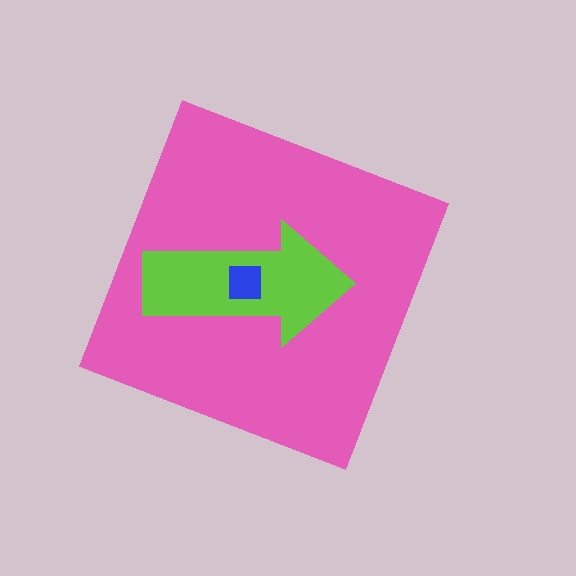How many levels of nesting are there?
3.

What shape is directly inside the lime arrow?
The blue square.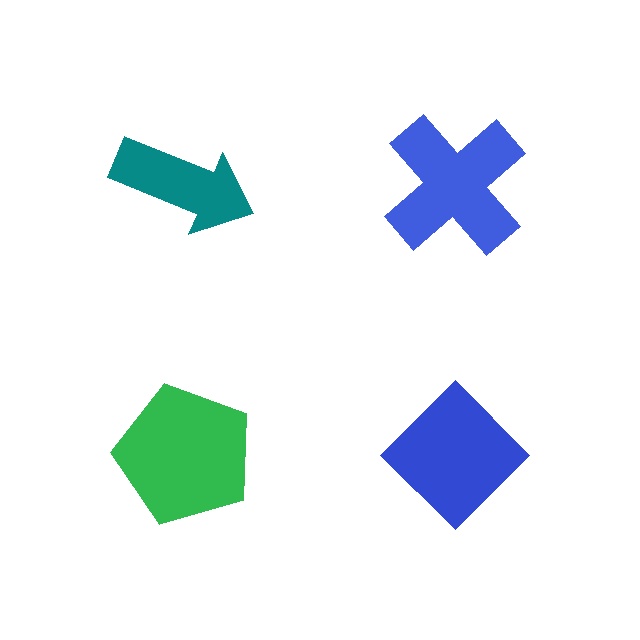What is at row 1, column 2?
A blue cross.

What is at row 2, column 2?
A blue diamond.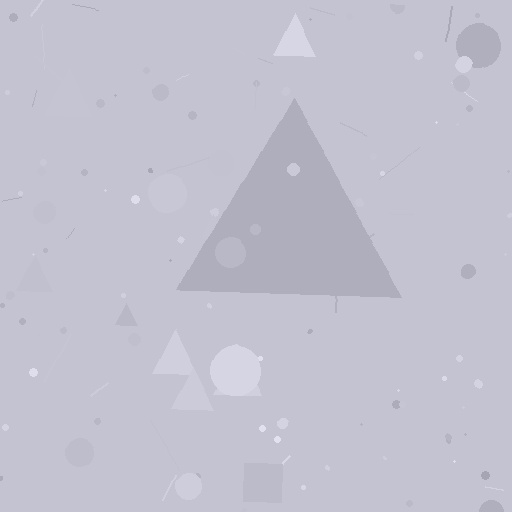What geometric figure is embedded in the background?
A triangle is embedded in the background.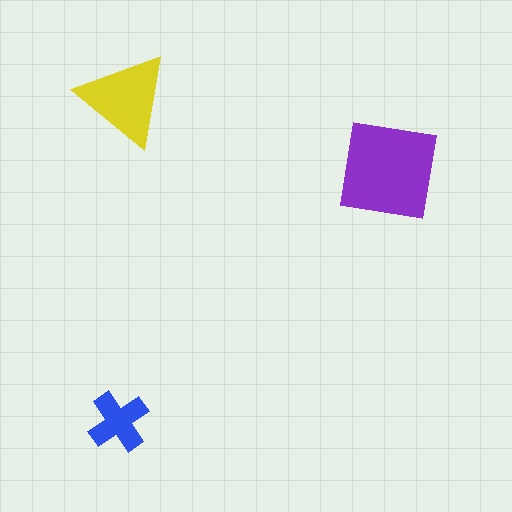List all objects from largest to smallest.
The purple square, the yellow triangle, the blue cross.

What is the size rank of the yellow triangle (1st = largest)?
2nd.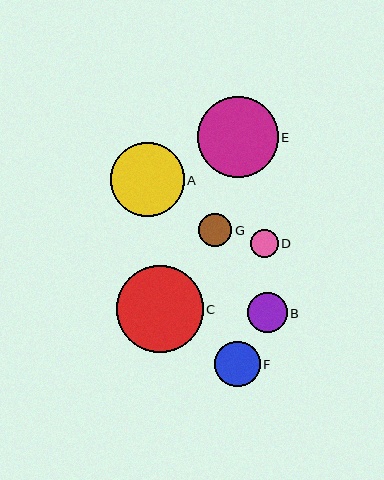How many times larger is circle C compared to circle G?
Circle C is approximately 2.6 times the size of circle G.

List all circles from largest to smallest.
From largest to smallest: C, E, A, F, B, G, D.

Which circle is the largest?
Circle C is the largest with a size of approximately 87 pixels.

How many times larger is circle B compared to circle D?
Circle B is approximately 1.4 times the size of circle D.